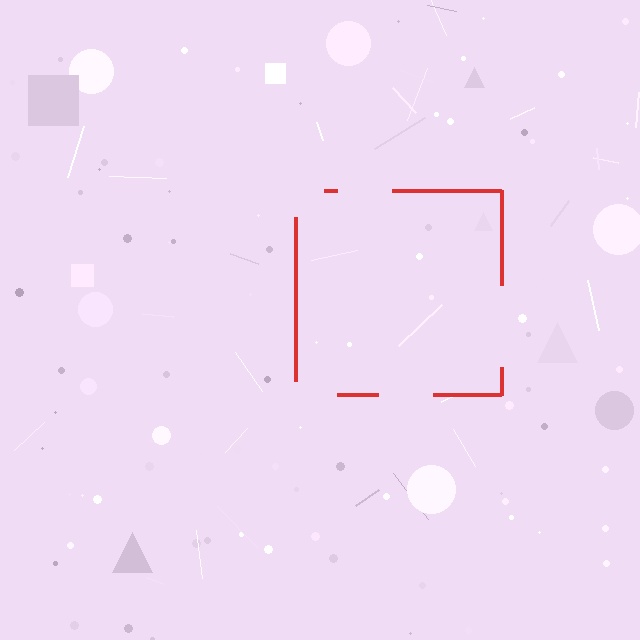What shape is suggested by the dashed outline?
The dashed outline suggests a square.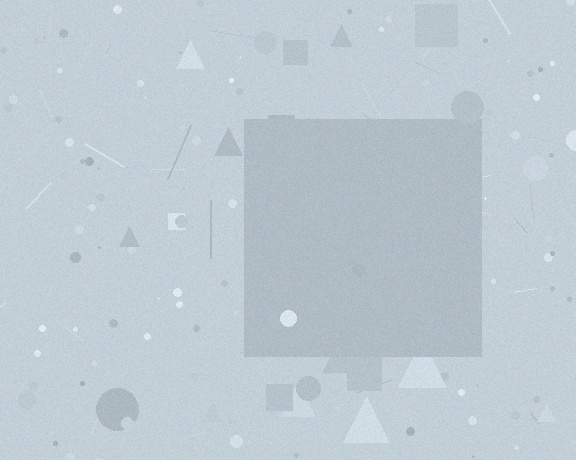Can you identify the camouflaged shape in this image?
The camouflaged shape is a square.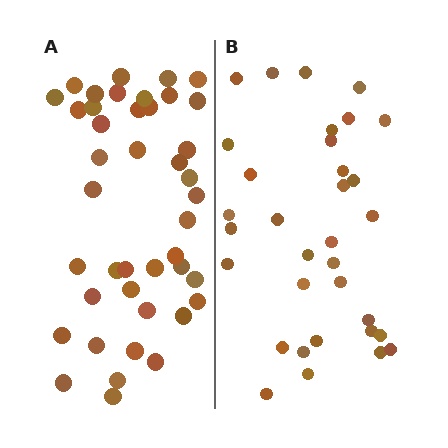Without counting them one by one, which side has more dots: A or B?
Region A (the left region) has more dots.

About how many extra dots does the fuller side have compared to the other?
Region A has roughly 8 or so more dots than region B.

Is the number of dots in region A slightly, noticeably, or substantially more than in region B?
Region A has noticeably more, but not dramatically so. The ratio is roughly 1.3 to 1.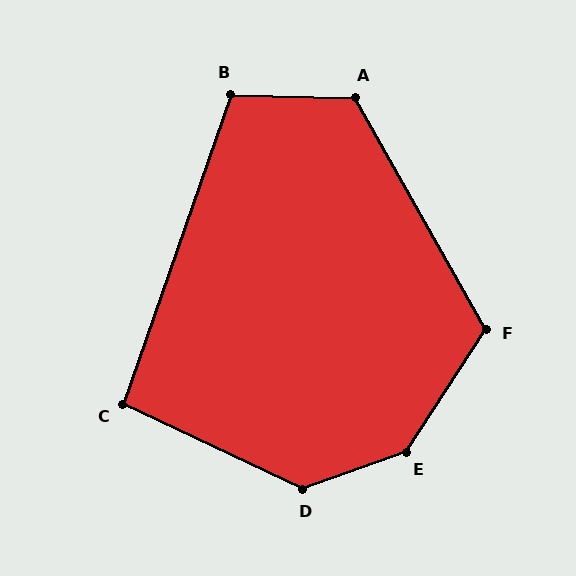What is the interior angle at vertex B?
Approximately 108 degrees (obtuse).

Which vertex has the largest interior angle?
E, at approximately 143 degrees.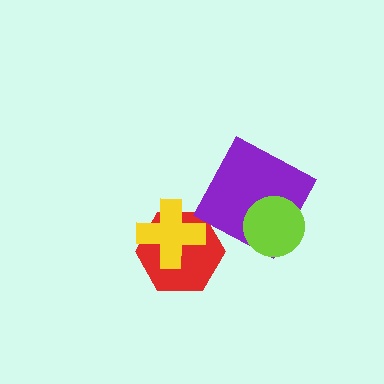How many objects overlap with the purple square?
1 object overlaps with the purple square.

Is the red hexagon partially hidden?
Yes, it is partially covered by another shape.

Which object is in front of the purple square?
The lime circle is in front of the purple square.